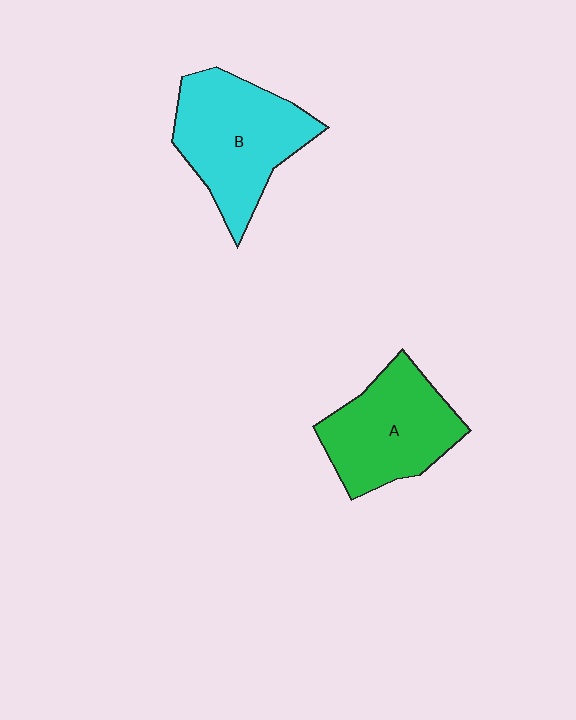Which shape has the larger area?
Shape B (cyan).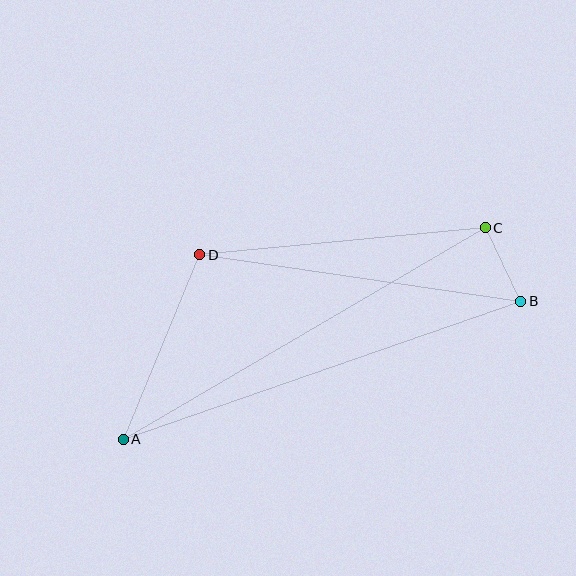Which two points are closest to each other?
Points B and C are closest to each other.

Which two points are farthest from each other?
Points A and B are farthest from each other.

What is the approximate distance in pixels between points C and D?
The distance between C and D is approximately 287 pixels.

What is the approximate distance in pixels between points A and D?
The distance between A and D is approximately 200 pixels.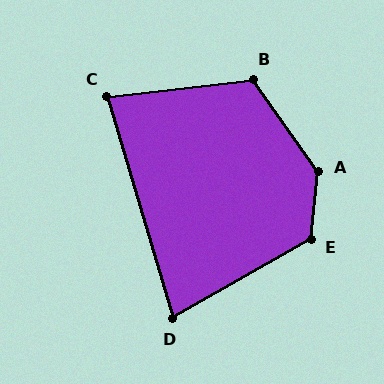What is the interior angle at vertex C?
Approximately 80 degrees (acute).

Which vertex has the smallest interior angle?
D, at approximately 77 degrees.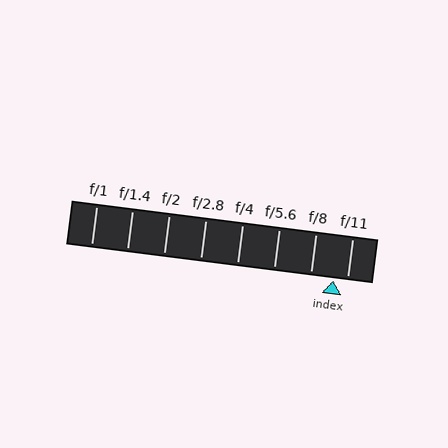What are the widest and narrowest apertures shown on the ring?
The widest aperture shown is f/1 and the narrowest is f/11.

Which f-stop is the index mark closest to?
The index mark is closest to f/11.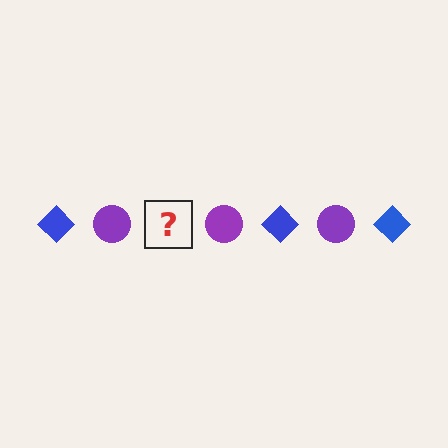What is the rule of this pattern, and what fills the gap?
The rule is that the pattern alternates between blue diamond and purple circle. The gap should be filled with a blue diamond.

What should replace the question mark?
The question mark should be replaced with a blue diamond.